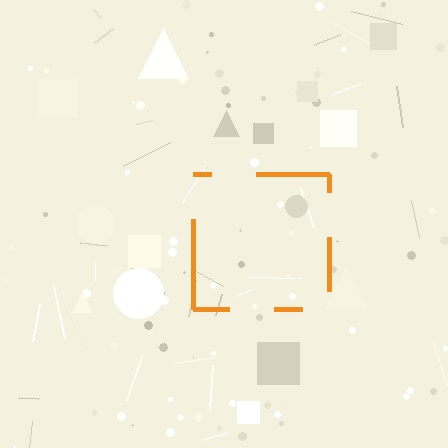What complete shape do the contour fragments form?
The contour fragments form a square.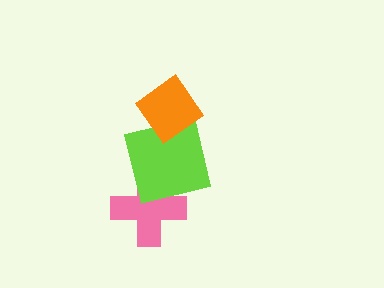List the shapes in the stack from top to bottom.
From top to bottom: the orange diamond, the lime square, the pink cross.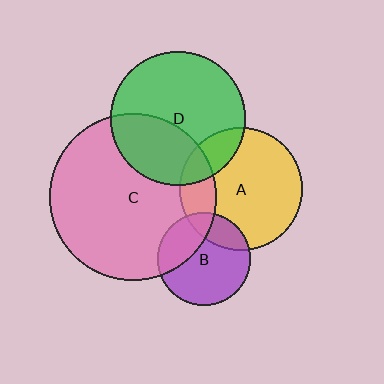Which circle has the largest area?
Circle C (pink).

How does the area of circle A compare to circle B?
Approximately 1.7 times.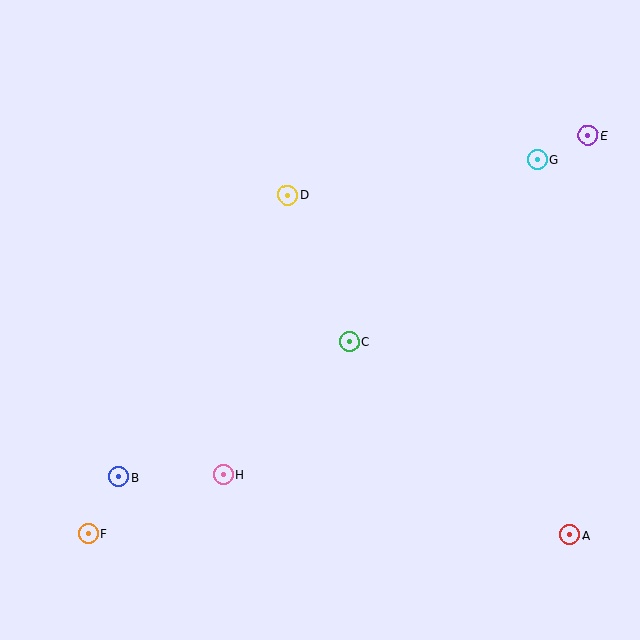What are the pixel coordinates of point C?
Point C is at (349, 342).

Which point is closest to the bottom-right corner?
Point A is closest to the bottom-right corner.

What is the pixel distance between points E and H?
The distance between E and H is 498 pixels.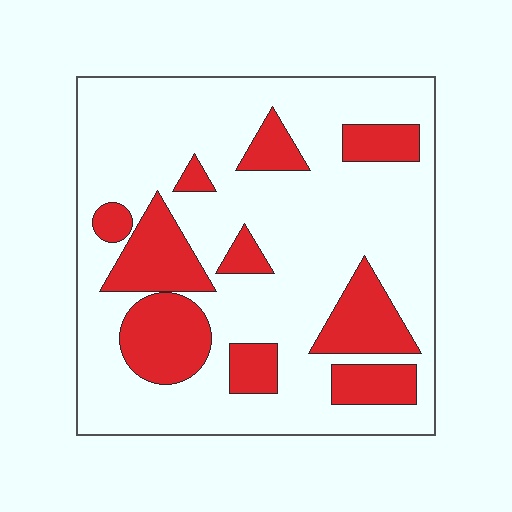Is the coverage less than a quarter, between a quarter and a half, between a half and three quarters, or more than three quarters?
Between a quarter and a half.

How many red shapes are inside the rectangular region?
10.